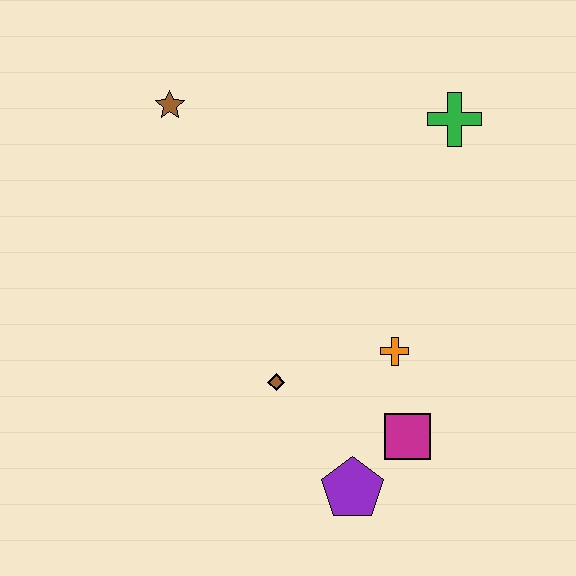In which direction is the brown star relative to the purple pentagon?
The brown star is above the purple pentagon.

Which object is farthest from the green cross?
The purple pentagon is farthest from the green cross.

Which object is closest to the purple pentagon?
The magenta square is closest to the purple pentagon.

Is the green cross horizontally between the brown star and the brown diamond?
No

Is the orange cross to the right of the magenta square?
No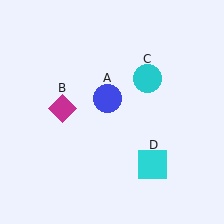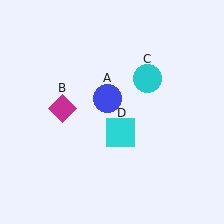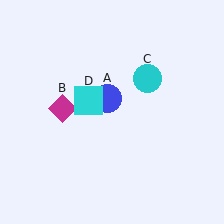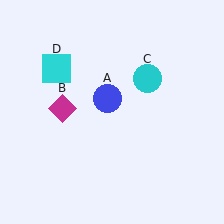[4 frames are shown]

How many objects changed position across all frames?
1 object changed position: cyan square (object D).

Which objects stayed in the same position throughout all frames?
Blue circle (object A) and magenta diamond (object B) and cyan circle (object C) remained stationary.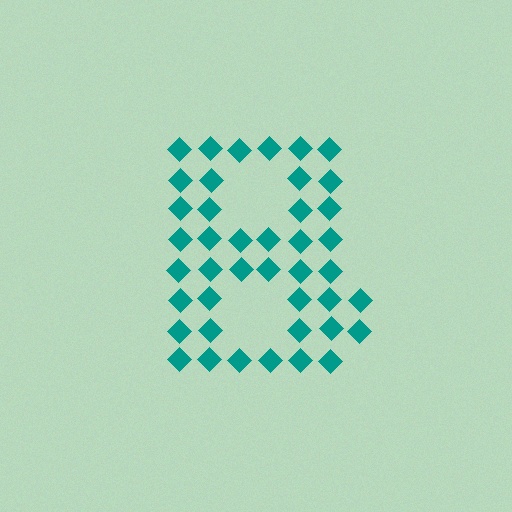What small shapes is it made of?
It is made of small diamonds.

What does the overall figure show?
The overall figure shows the letter B.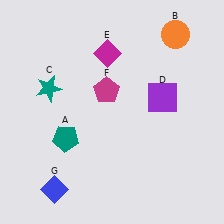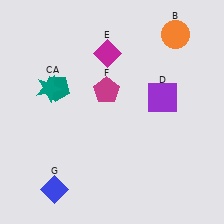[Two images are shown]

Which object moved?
The teal pentagon (A) moved up.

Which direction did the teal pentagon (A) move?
The teal pentagon (A) moved up.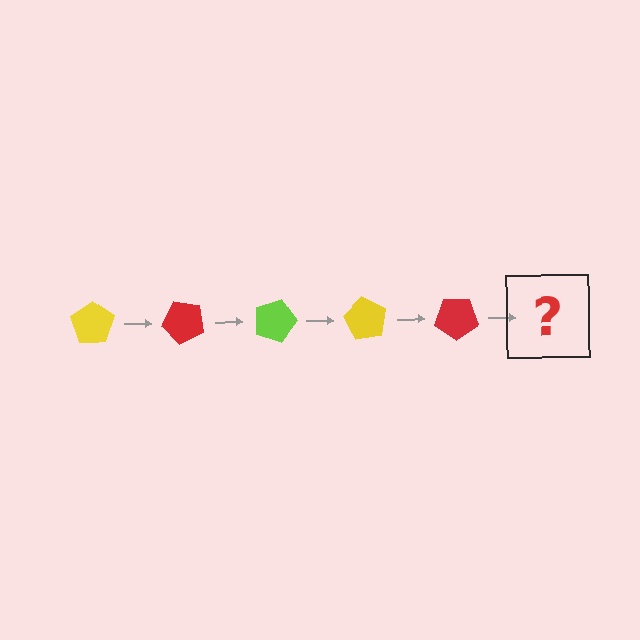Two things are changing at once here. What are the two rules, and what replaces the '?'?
The two rules are that it rotates 45 degrees each step and the color cycles through yellow, red, and lime. The '?' should be a lime pentagon, rotated 225 degrees from the start.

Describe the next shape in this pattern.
It should be a lime pentagon, rotated 225 degrees from the start.